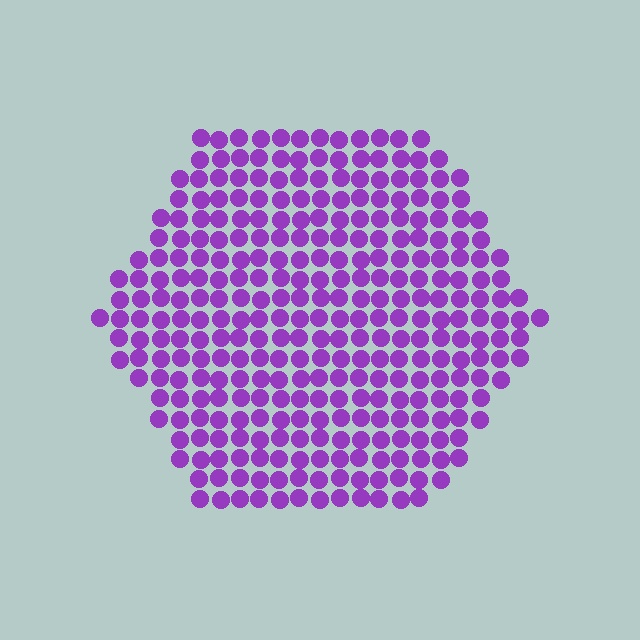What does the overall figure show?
The overall figure shows a hexagon.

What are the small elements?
The small elements are circles.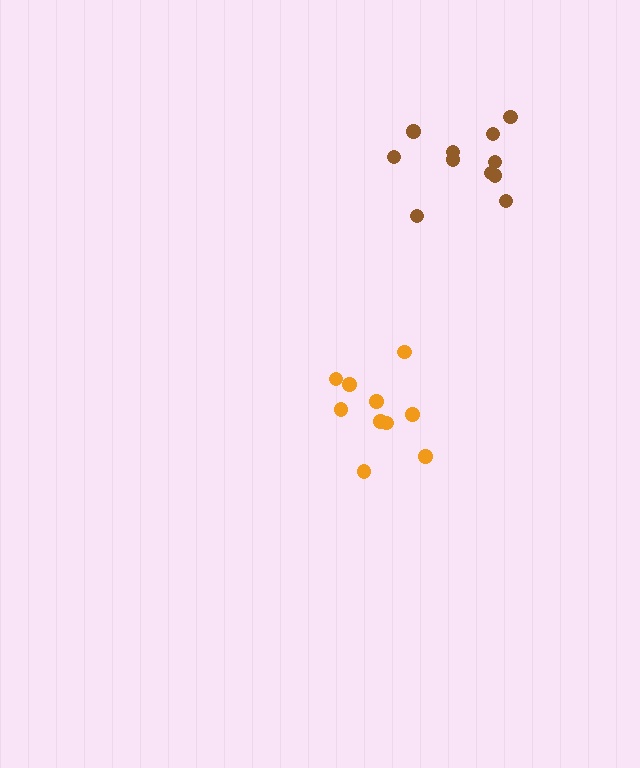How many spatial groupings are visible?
There are 2 spatial groupings.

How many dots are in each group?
Group 1: 10 dots, Group 2: 11 dots (21 total).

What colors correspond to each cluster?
The clusters are colored: orange, brown.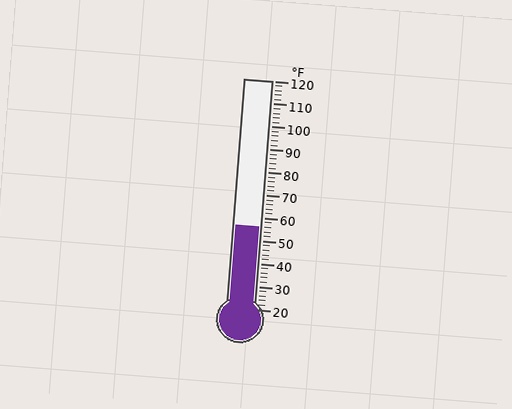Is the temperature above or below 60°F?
The temperature is below 60°F.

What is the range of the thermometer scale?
The thermometer scale ranges from 20°F to 120°F.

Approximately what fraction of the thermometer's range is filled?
The thermometer is filled to approximately 35% of its range.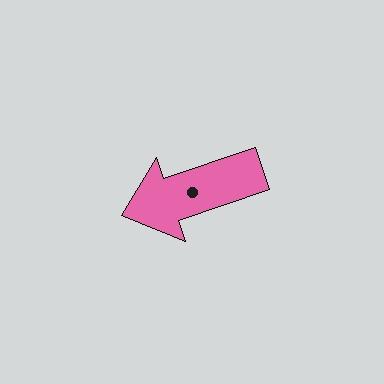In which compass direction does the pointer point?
West.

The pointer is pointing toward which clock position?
Roughly 8 o'clock.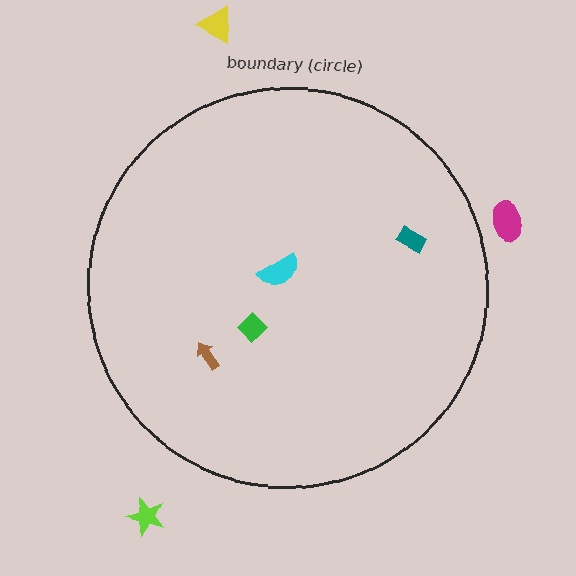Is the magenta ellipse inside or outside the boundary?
Outside.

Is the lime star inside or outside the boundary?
Outside.